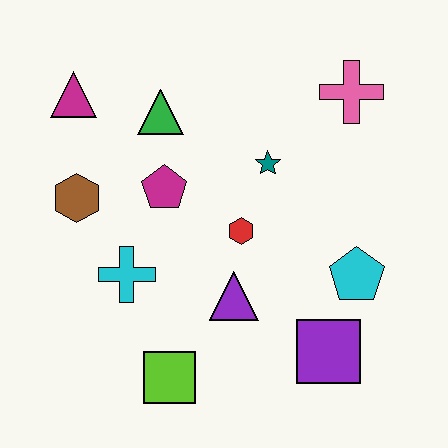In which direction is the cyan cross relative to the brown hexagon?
The cyan cross is below the brown hexagon.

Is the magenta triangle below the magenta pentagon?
No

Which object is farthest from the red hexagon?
The magenta triangle is farthest from the red hexagon.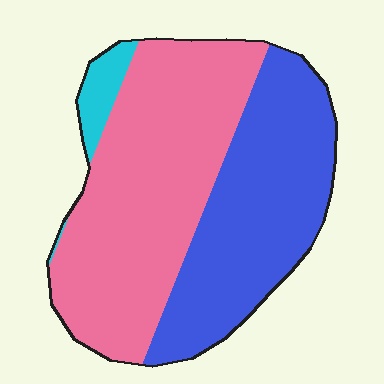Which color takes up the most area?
Pink, at roughly 55%.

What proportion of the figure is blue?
Blue takes up about two fifths (2/5) of the figure.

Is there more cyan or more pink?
Pink.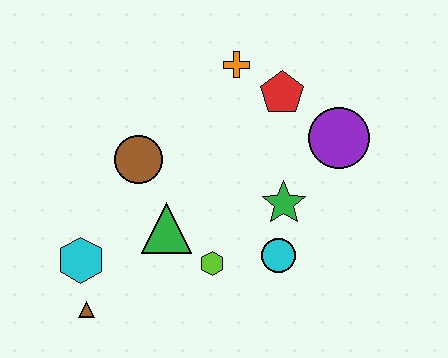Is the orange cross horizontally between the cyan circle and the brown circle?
Yes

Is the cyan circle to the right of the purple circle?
No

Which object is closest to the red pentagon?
The orange cross is closest to the red pentagon.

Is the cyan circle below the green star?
Yes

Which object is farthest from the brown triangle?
The purple circle is farthest from the brown triangle.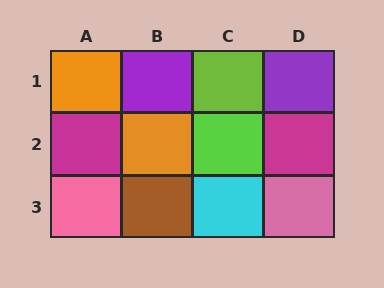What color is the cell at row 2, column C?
Lime.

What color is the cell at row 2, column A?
Magenta.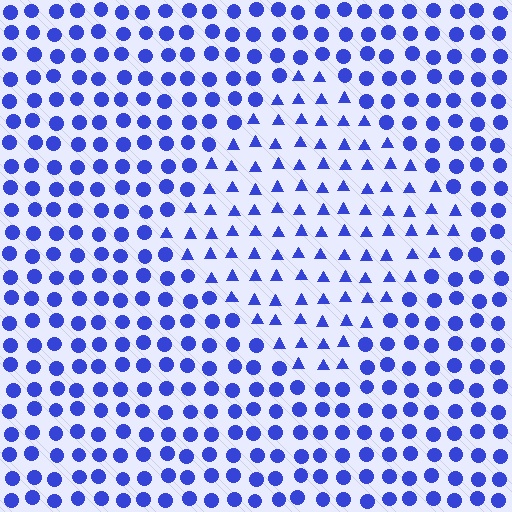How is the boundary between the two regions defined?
The boundary is defined by a change in element shape: triangles inside vs. circles outside. All elements share the same color and spacing.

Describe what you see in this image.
The image is filled with small blue elements arranged in a uniform grid. A diamond-shaped region contains triangles, while the surrounding area contains circles. The boundary is defined purely by the change in element shape.